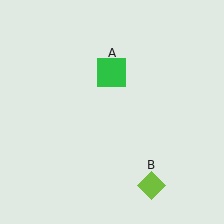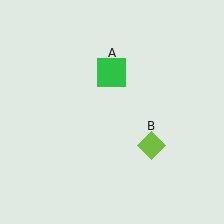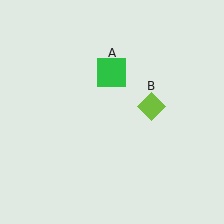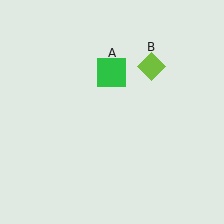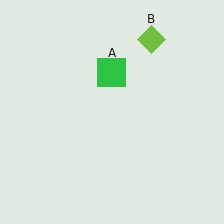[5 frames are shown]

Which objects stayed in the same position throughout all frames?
Green square (object A) remained stationary.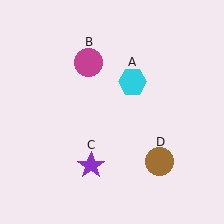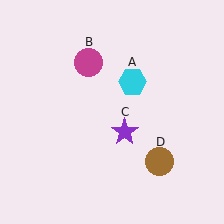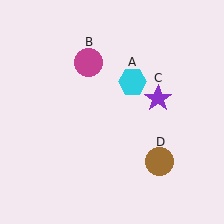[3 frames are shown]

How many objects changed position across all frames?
1 object changed position: purple star (object C).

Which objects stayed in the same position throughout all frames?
Cyan hexagon (object A) and magenta circle (object B) and brown circle (object D) remained stationary.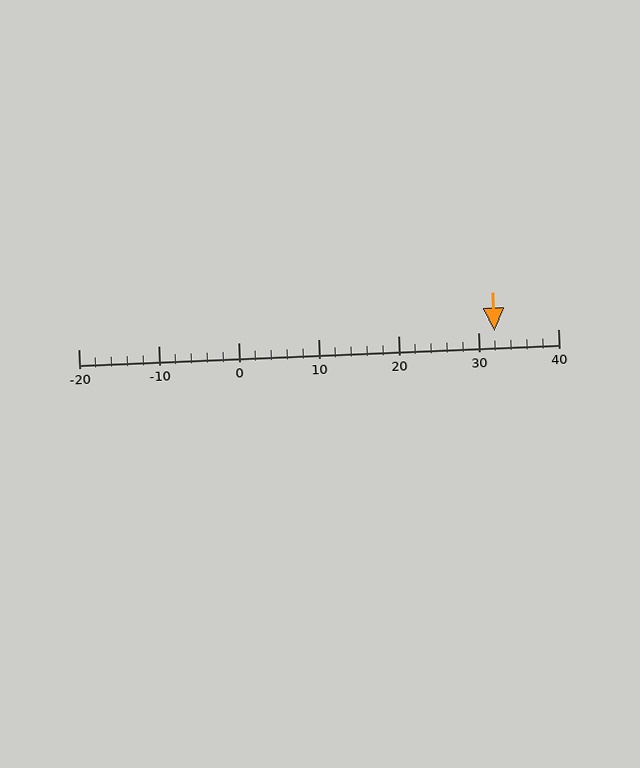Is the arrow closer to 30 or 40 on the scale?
The arrow is closer to 30.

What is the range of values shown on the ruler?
The ruler shows values from -20 to 40.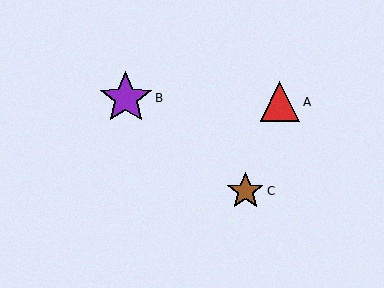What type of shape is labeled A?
Shape A is a red triangle.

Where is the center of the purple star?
The center of the purple star is at (126, 98).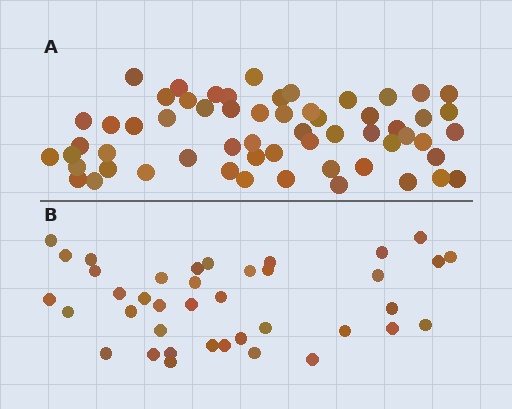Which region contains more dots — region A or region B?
Region A (the top region) has more dots.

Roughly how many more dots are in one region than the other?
Region A has approximately 20 more dots than region B.